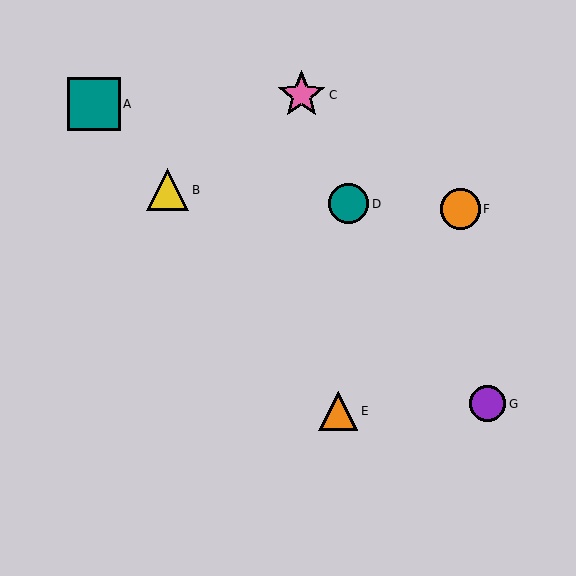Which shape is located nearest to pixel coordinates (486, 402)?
The purple circle (labeled G) at (488, 404) is nearest to that location.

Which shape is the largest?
The teal square (labeled A) is the largest.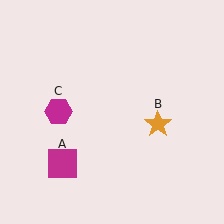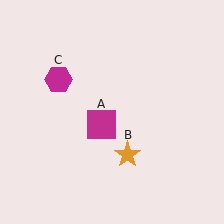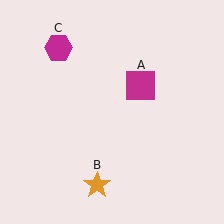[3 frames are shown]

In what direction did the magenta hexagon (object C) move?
The magenta hexagon (object C) moved up.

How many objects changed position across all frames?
3 objects changed position: magenta square (object A), orange star (object B), magenta hexagon (object C).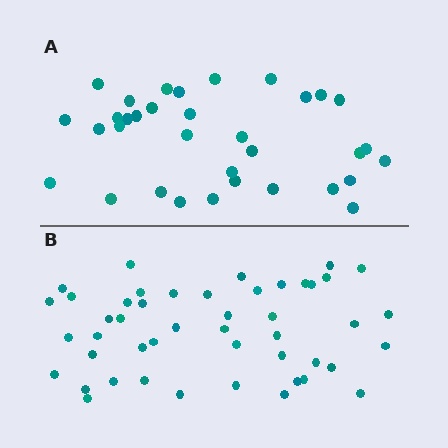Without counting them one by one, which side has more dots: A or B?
Region B (the bottom region) has more dots.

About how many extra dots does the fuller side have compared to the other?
Region B has approximately 15 more dots than region A.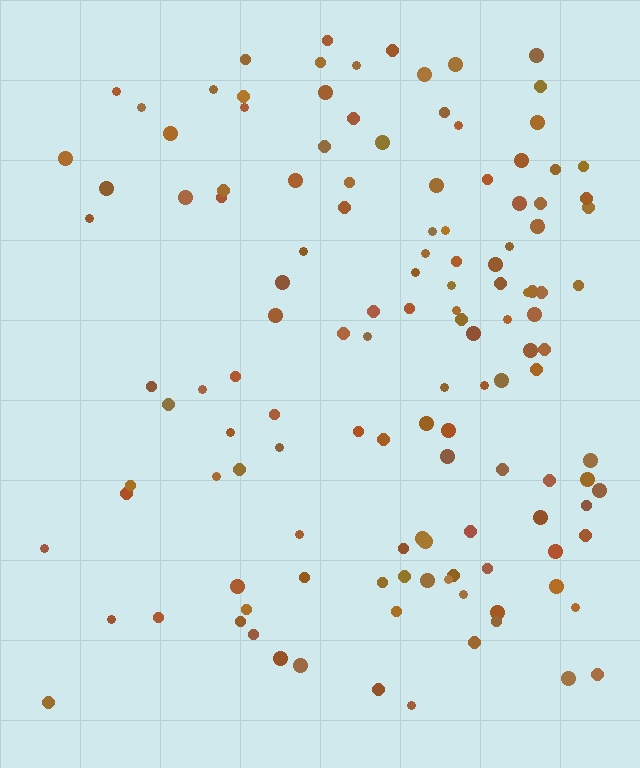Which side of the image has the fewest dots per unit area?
The left.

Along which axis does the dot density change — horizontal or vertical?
Horizontal.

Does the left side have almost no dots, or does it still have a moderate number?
Still a moderate number, just noticeably fewer than the right.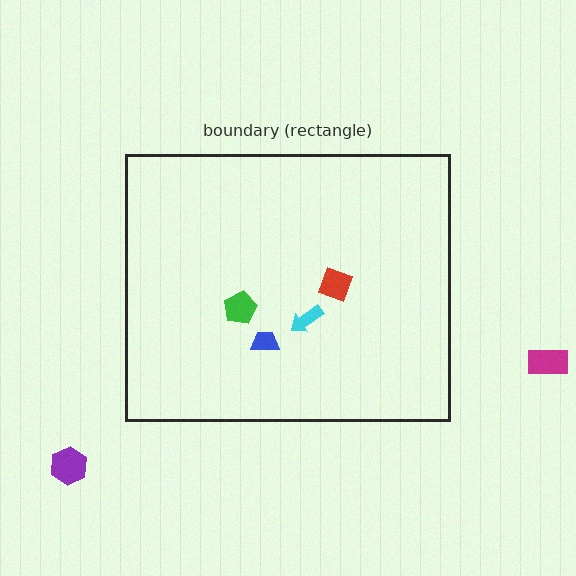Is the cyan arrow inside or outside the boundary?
Inside.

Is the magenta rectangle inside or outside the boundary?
Outside.